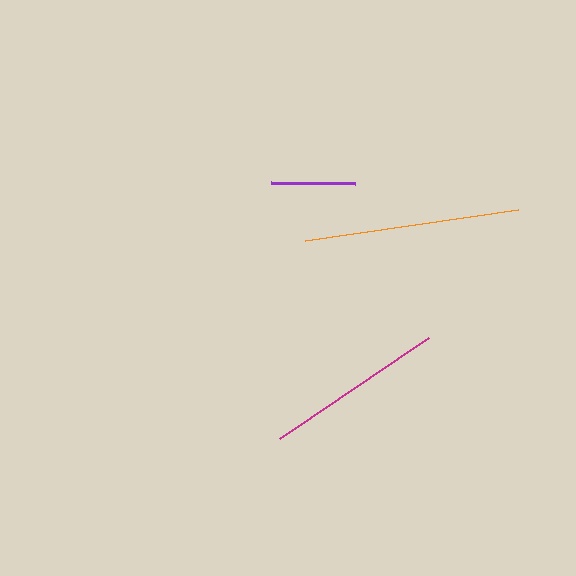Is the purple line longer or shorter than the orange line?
The orange line is longer than the purple line.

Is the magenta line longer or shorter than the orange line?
The orange line is longer than the magenta line.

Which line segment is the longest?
The orange line is the longest at approximately 215 pixels.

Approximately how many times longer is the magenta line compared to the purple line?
The magenta line is approximately 2.1 times the length of the purple line.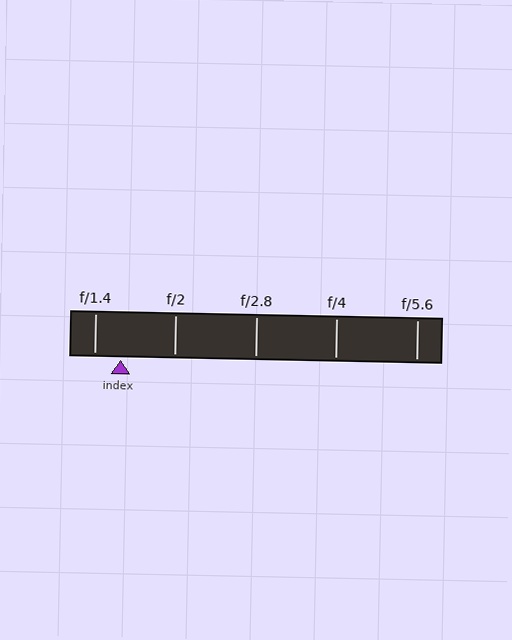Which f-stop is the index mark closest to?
The index mark is closest to f/1.4.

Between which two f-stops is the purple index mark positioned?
The index mark is between f/1.4 and f/2.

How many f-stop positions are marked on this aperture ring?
There are 5 f-stop positions marked.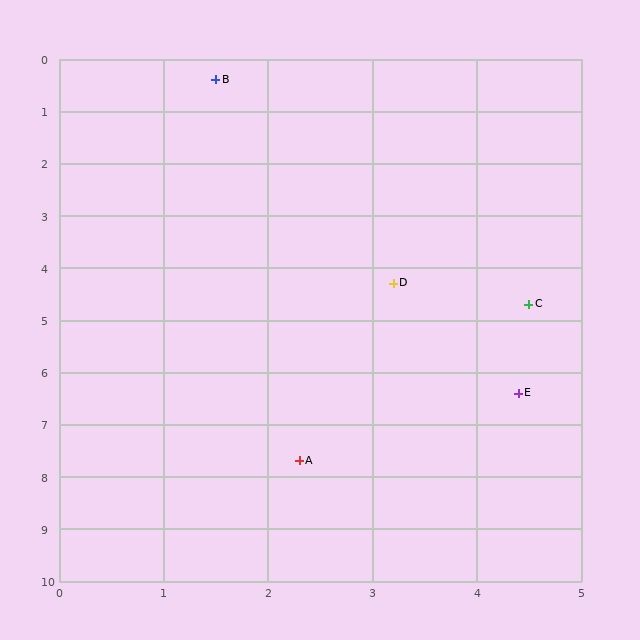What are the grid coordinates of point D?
Point D is at approximately (3.2, 4.3).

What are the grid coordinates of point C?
Point C is at approximately (4.5, 4.7).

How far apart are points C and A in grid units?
Points C and A are about 3.7 grid units apart.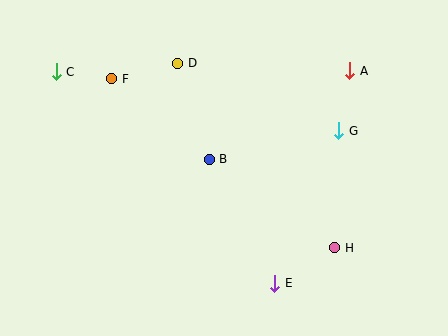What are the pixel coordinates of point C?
Point C is at (56, 72).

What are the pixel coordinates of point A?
Point A is at (350, 71).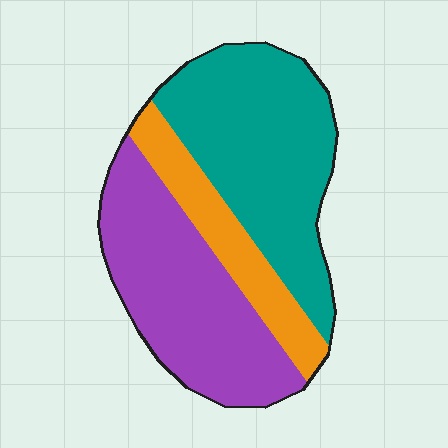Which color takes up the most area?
Teal, at roughly 45%.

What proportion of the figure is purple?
Purple takes up about two fifths (2/5) of the figure.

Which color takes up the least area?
Orange, at roughly 20%.